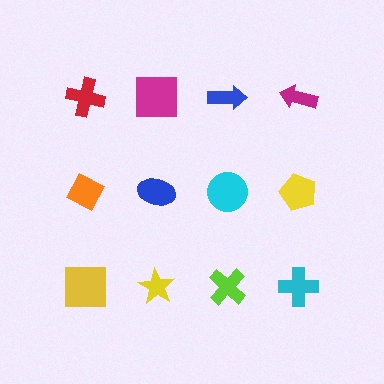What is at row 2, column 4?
A yellow pentagon.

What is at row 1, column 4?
A magenta arrow.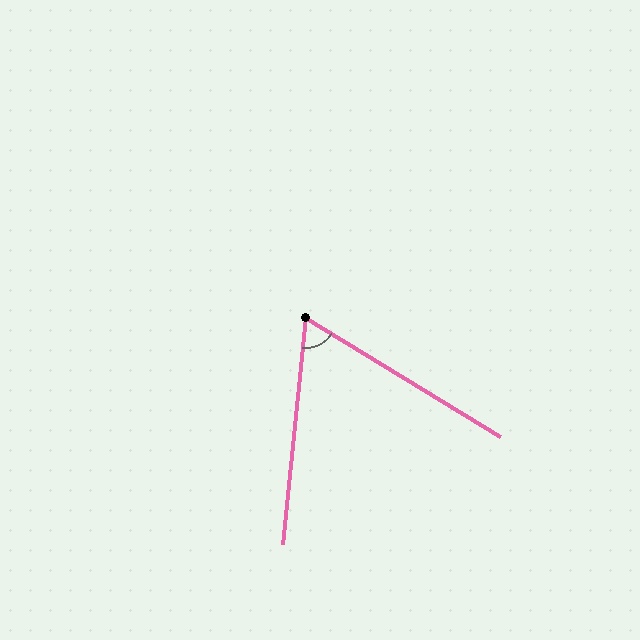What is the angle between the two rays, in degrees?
Approximately 65 degrees.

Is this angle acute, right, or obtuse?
It is acute.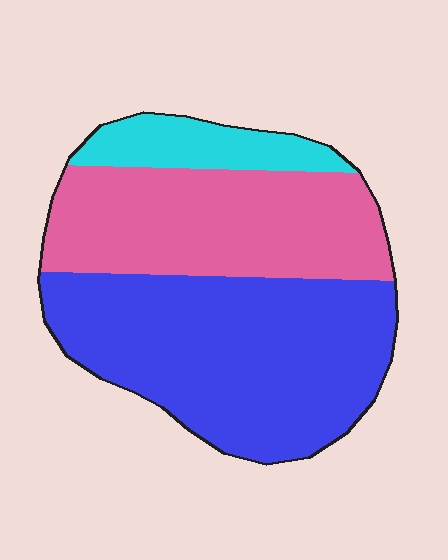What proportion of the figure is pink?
Pink covers 37% of the figure.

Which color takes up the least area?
Cyan, at roughly 10%.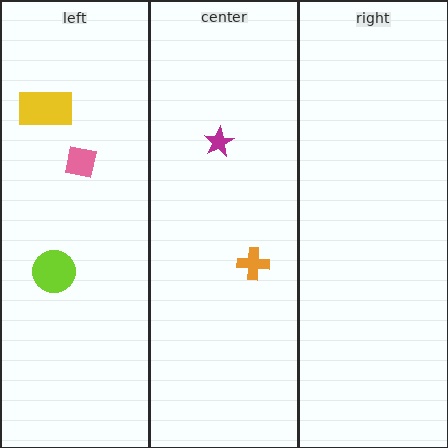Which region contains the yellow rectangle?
The left region.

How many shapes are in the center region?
2.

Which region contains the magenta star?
The center region.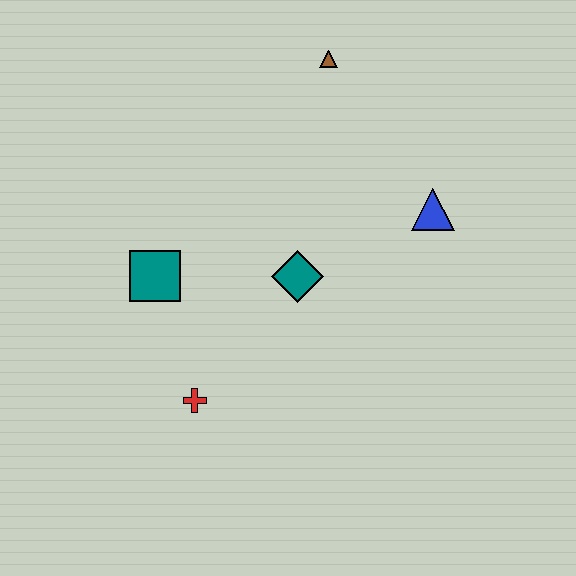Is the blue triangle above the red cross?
Yes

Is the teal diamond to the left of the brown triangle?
Yes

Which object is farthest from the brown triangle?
The red cross is farthest from the brown triangle.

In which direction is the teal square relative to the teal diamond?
The teal square is to the left of the teal diamond.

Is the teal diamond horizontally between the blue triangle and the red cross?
Yes